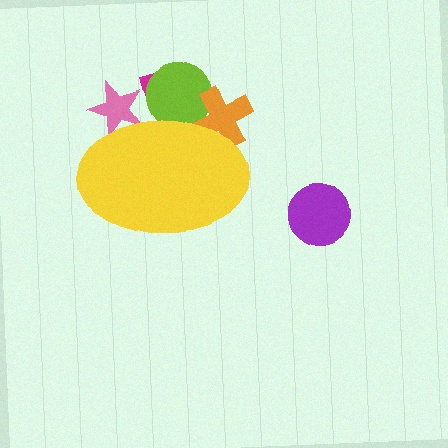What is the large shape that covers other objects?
A yellow ellipse.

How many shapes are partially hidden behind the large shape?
4 shapes are partially hidden.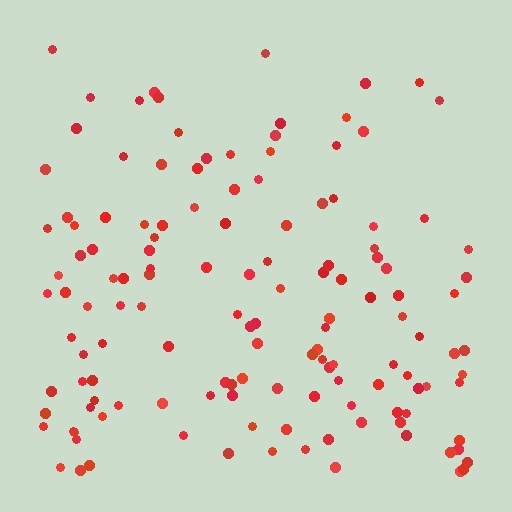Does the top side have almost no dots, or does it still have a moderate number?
Still a moderate number, just noticeably fewer than the bottom.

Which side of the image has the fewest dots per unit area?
The top.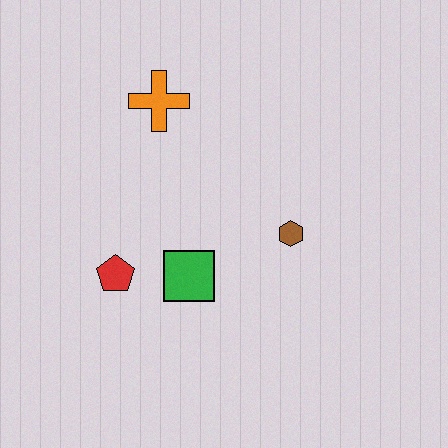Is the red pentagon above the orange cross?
No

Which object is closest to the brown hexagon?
The green square is closest to the brown hexagon.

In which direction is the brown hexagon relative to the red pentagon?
The brown hexagon is to the right of the red pentagon.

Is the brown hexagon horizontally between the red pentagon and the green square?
No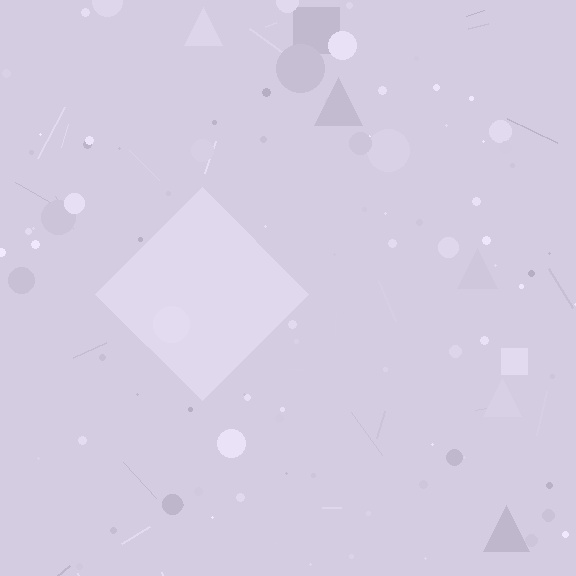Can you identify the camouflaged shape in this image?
The camouflaged shape is a diamond.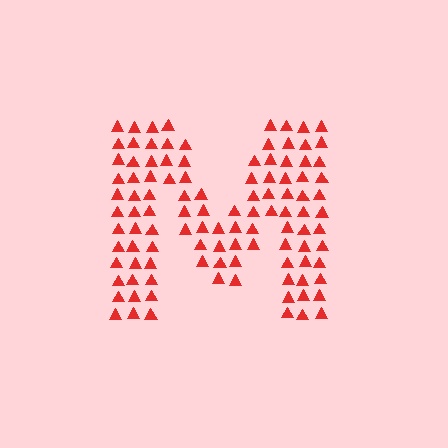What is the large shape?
The large shape is the letter M.